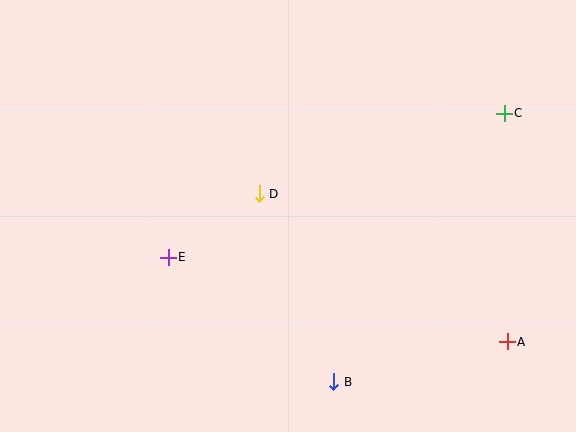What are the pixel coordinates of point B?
Point B is at (334, 382).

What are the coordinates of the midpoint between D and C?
The midpoint between D and C is at (382, 154).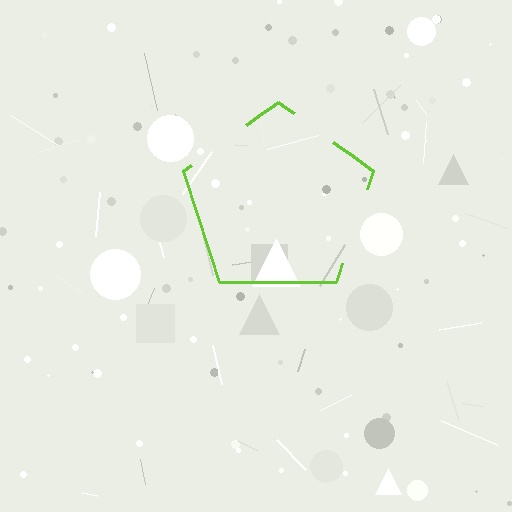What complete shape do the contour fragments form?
The contour fragments form a pentagon.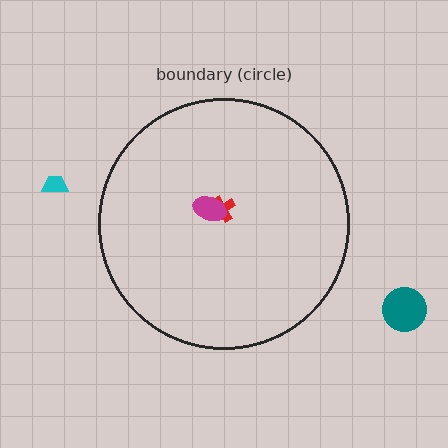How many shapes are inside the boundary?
2 inside, 2 outside.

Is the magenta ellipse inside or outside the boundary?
Inside.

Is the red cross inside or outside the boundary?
Inside.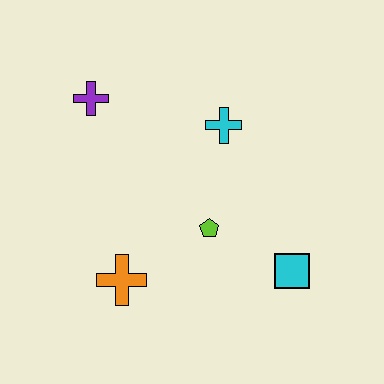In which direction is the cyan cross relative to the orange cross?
The cyan cross is above the orange cross.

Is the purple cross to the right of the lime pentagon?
No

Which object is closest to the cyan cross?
The lime pentagon is closest to the cyan cross.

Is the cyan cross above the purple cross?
No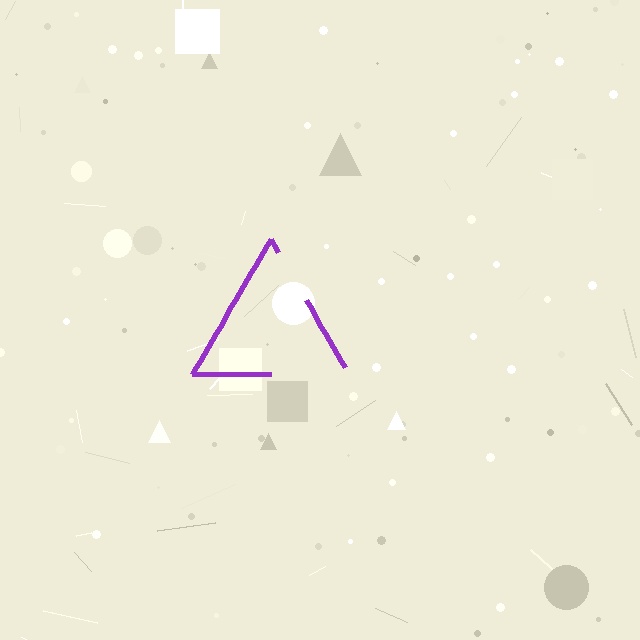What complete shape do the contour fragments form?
The contour fragments form a triangle.